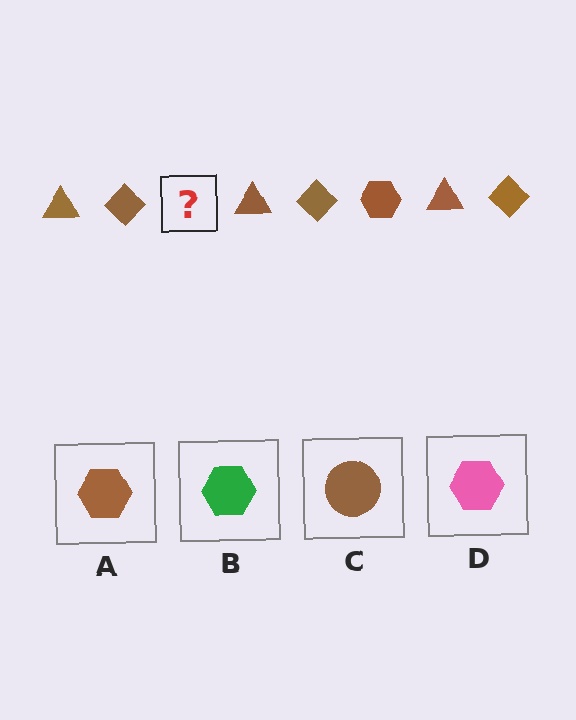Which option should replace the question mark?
Option A.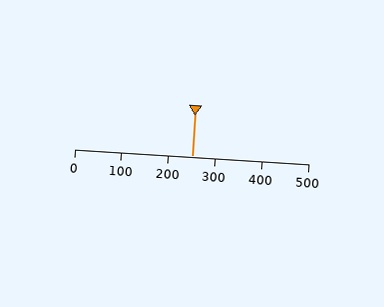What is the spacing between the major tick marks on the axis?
The major ticks are spaced 100 apart.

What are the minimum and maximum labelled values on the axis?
The axis runs from 0 to 500.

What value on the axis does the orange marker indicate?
The marker indicates approximately 250.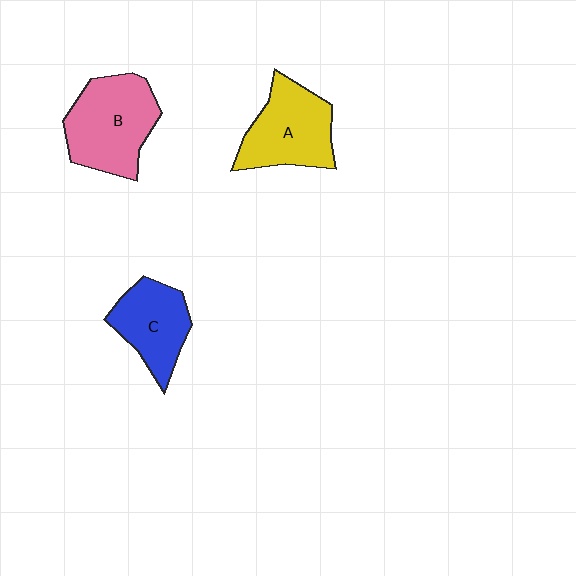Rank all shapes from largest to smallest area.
From largest to smallest: B (pink), A (yellow), C (blue).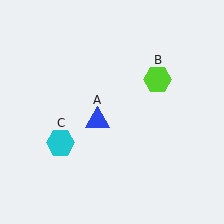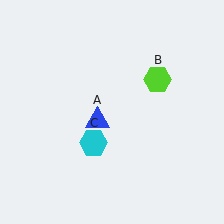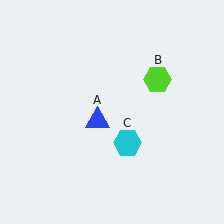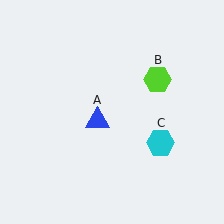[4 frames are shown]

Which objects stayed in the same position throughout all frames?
Blue triangle (object A) and lime hexagon (object B) remained stationary.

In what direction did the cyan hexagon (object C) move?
The cyan hexagon (object C) moved right.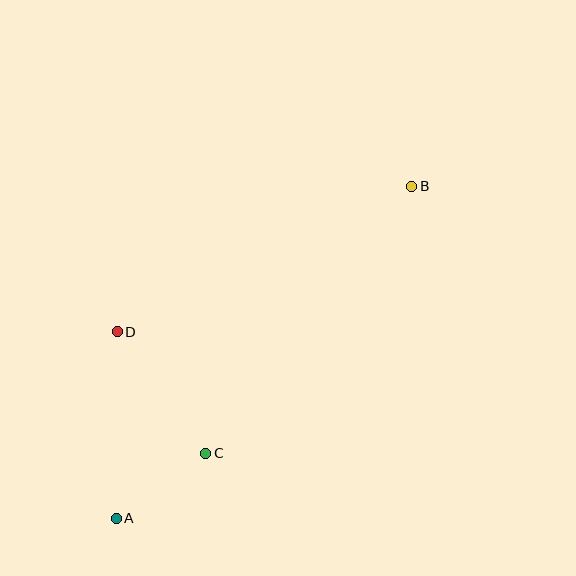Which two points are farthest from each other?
Points A and B are farthest from each other.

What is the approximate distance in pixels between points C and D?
The distance between C and D is approximately 150 pixels.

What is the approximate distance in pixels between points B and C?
The distance between B and C is approximately 337 pixels.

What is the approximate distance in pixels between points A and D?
The distance between A and D is approximately 186 pixels.